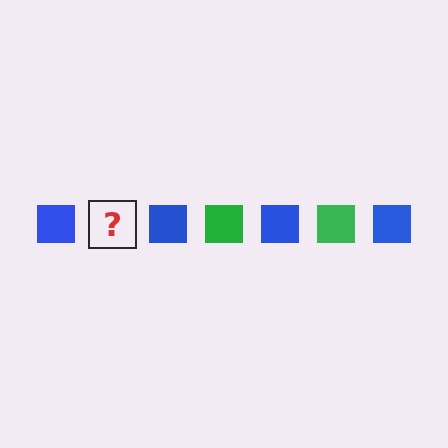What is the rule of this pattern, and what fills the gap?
The rule is that the pattern cycles through blue, green squares. The gap should be filled with a green square.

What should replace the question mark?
The question mark should be replaced with a green square.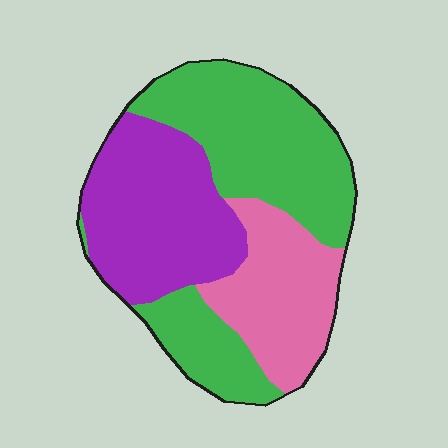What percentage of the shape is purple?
Purple takes up about one third (1/3) of the shape.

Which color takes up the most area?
Green, at roughly 45%.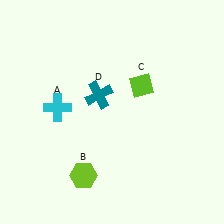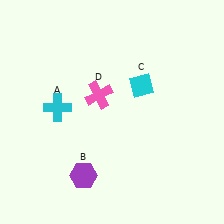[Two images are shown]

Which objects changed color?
B changed from lime to purple. C changed from lime to cyan. D changed from teal to pink.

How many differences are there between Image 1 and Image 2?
There are 3 differences between the two images.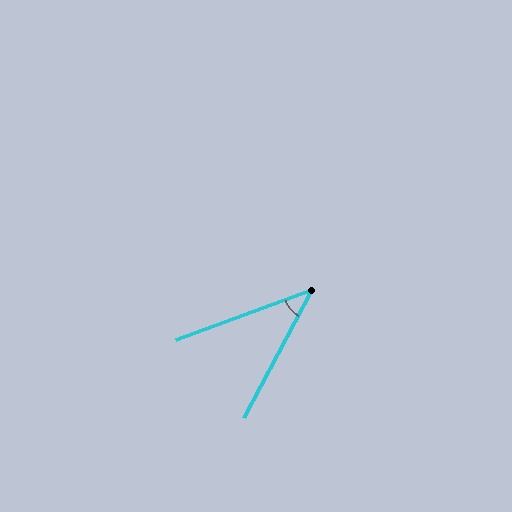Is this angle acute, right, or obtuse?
It is acute.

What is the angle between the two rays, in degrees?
Approximately 42 degrees.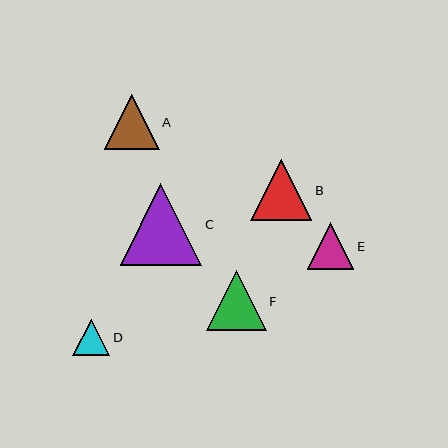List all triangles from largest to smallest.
From largest to smallest: C, B, F, A, E, D.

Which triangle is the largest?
Triangle C is the largest with a size of approximately 82 pixels.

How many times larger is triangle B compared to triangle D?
Triangle B is approximately 1.7 times the size of triangle D.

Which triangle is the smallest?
Triangle D is the smallest with a size of approximately 37 pixels.